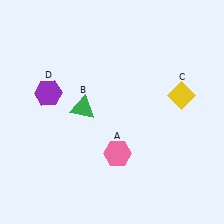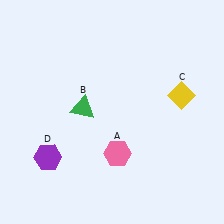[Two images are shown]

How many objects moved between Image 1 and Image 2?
1 object moved between the two images.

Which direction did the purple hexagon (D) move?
The purple hexagon (D) moved down.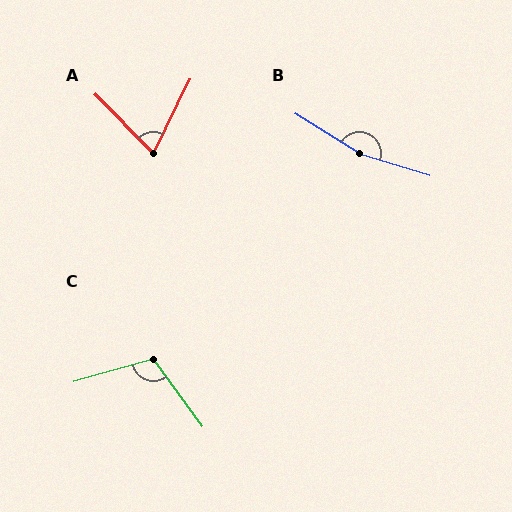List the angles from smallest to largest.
A (71°), C (110°), B (165°).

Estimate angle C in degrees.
Approximately 110 degrees.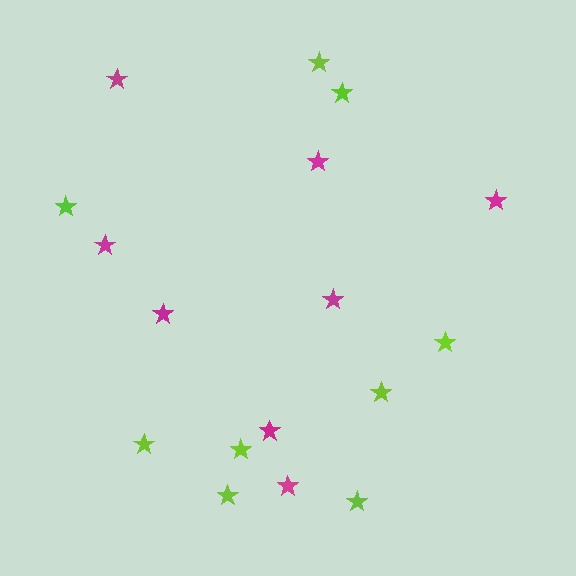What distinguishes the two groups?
There are 2 groups: one group of magenta stars (8) and one group of lime stars (9).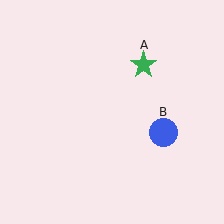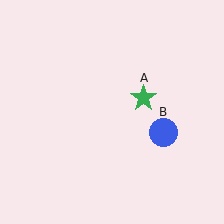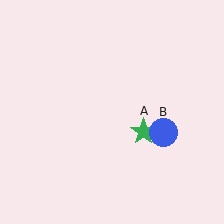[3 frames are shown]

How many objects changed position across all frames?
1 object changed position: green star (object A).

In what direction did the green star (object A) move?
The green star (object A) moved down.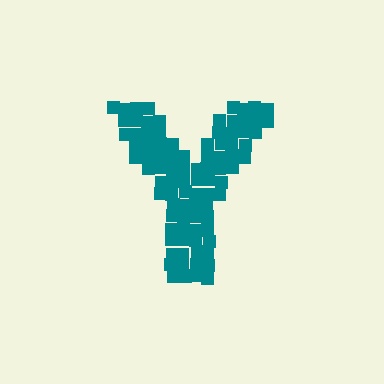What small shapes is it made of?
It is made of small squares.